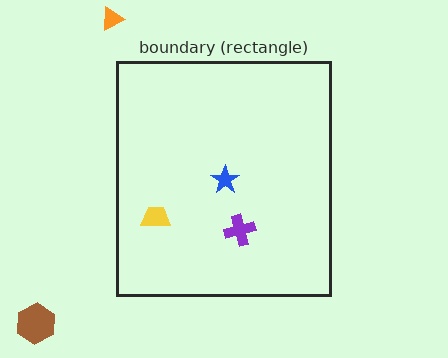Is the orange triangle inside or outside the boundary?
Outside.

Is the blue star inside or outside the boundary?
Inside.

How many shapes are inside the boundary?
3 inside, 2 outside.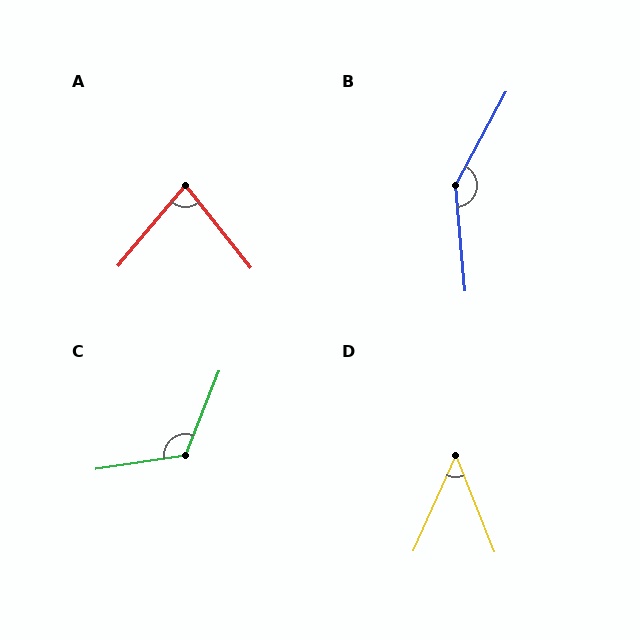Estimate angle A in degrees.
Approximately 79 degrees.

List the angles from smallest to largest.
D (46°), A (79°), C (120°), B (147°).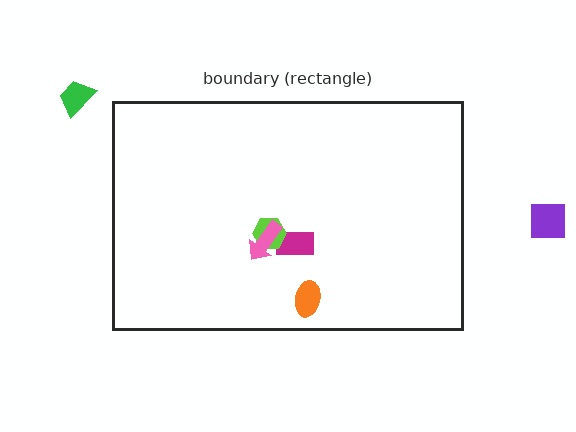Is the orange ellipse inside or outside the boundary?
Inside.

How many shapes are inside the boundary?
4 inside, 2 outside.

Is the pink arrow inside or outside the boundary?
Inside.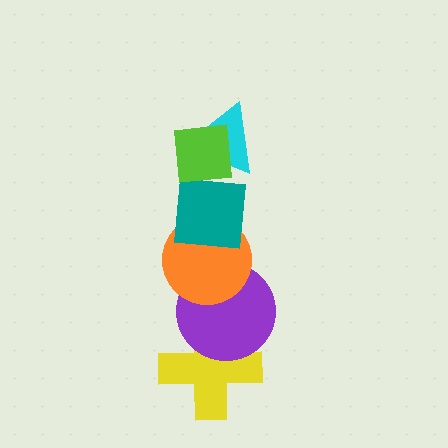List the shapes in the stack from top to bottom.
From top to bottom: the lime square, the cyan triangle, the teal square, the orange circle, the purple circle, the yellow cross.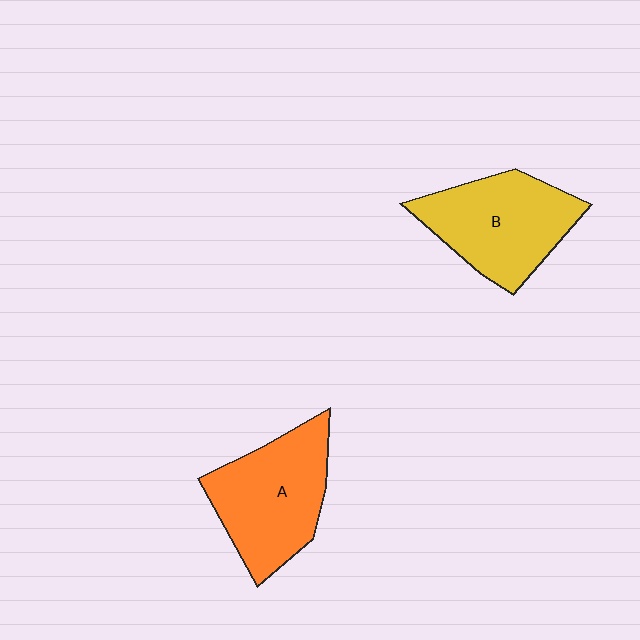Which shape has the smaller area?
Shape B (yellow).